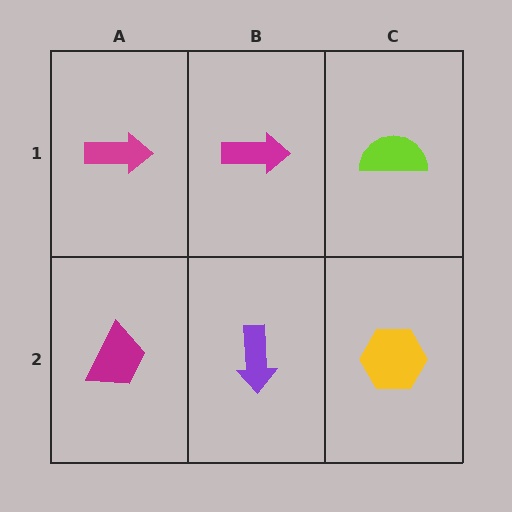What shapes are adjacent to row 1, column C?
A yellow hexagon (row 2, column C), a magenta arrow (row 1, column B).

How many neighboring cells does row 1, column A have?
2.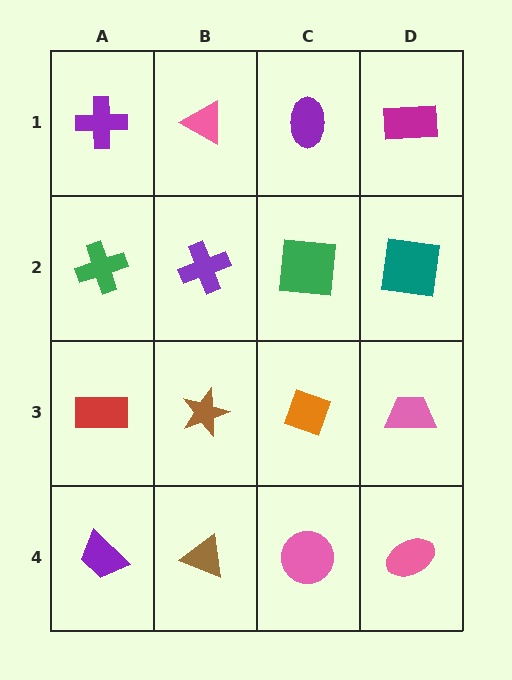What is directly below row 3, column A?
A purple trapezoid.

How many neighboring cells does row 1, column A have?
2.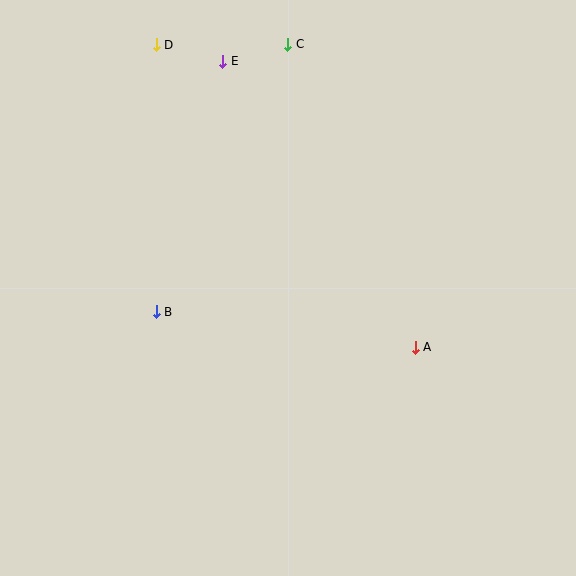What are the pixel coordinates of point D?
Point D is at (156, 45).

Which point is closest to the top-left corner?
Point D is closest to the top-left corner.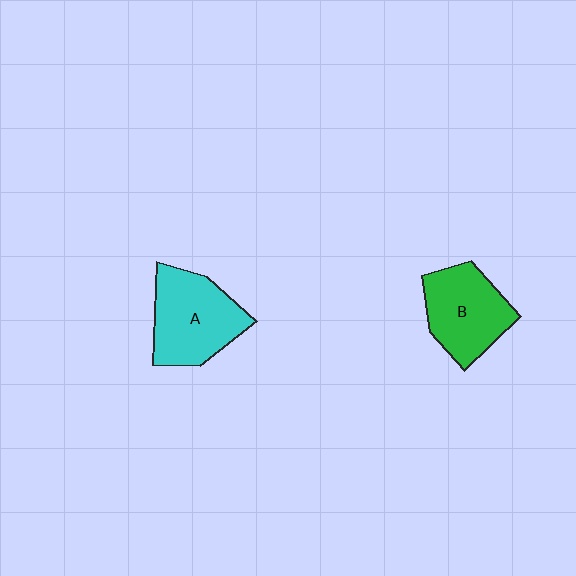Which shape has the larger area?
Shape A (cyan).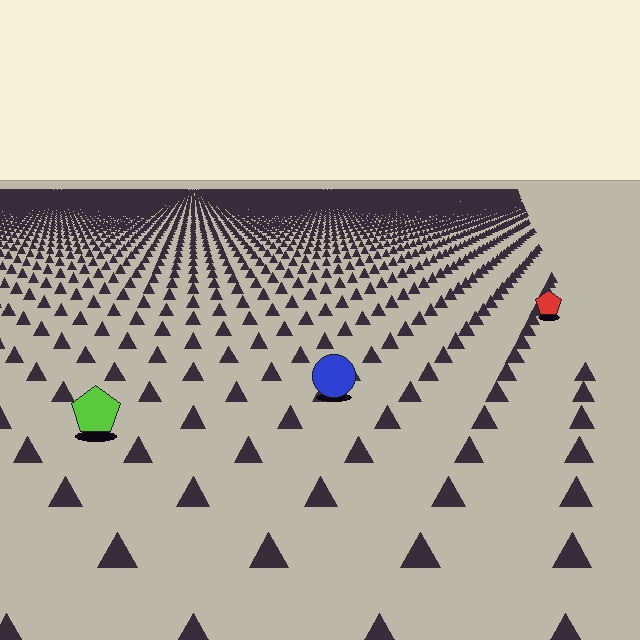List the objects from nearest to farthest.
From nearest to farthest: the lime pentagon, the blue circle, the red pentagon.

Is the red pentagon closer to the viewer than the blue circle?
No. The blue circle is closer — you can tell from the texture gradient: the ground texture is coarser near it.